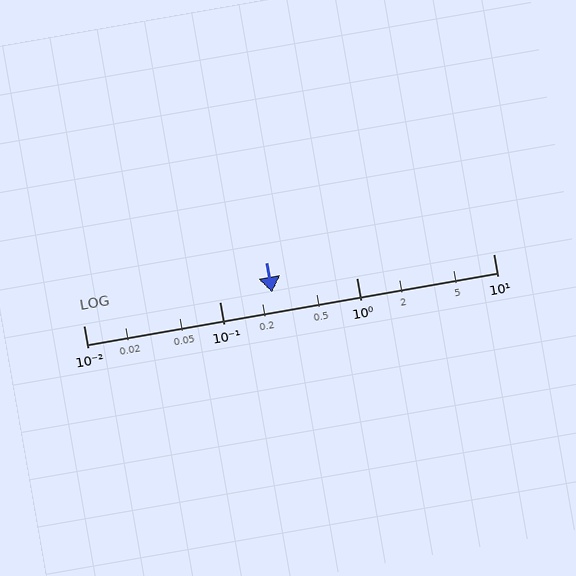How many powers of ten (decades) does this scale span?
The scale spans 3 decades, from 0.01 to 10.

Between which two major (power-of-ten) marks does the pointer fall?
The pointer is between 0.1 and 1.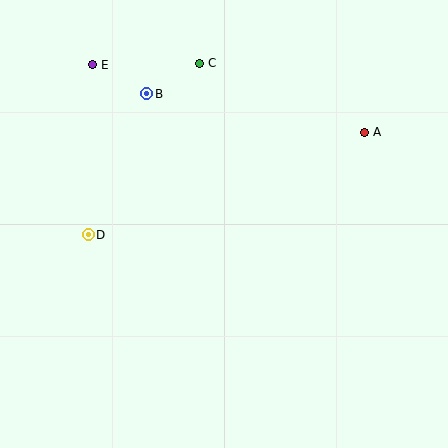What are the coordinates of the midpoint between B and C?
The midpoint between B and C is at (173, 78).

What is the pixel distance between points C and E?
The distance between C and E is 107 pixels.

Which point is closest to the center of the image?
Point D at (88, 235) is closest to the center.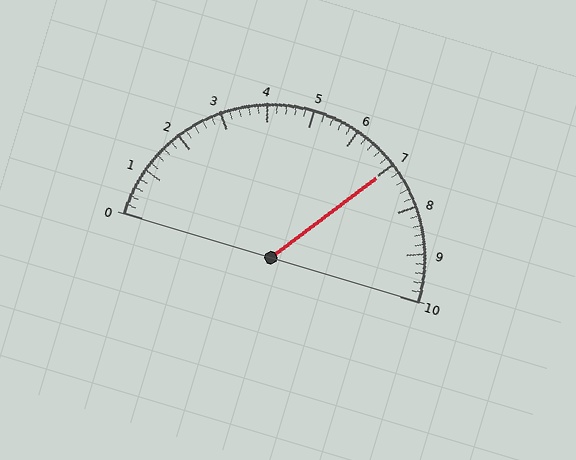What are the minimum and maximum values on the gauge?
The gauge ranges from 0 to 10.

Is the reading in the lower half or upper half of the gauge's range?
The reading is in the upper half of the range (0 to 10).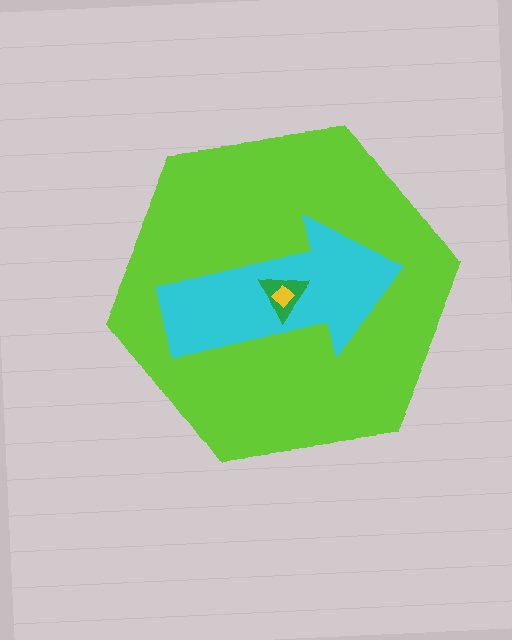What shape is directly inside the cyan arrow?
The green triangle.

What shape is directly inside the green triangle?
The yellow diamond.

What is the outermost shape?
The lime hexagon.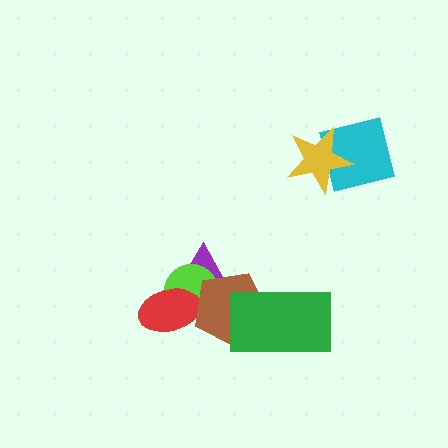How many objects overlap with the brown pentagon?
4 objects overlap with the brown pentagon.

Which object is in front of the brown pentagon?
The green rectangle is in front of the brown pentagon.